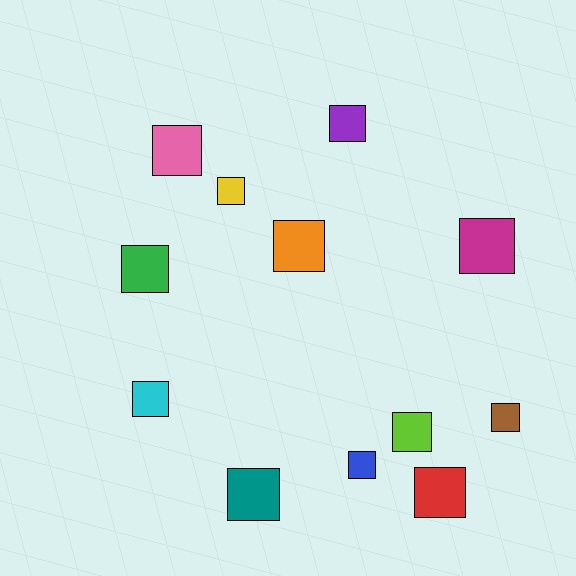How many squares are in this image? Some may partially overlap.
There are 12 squares.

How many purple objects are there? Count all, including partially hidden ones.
There is 1 purple object.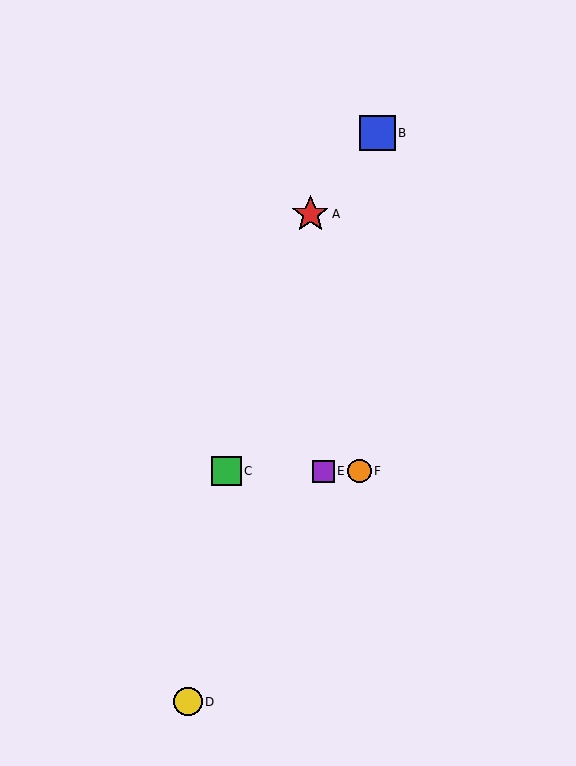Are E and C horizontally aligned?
Yes, both are at y≈471.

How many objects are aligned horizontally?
3 objects (C, E, F) are aligned horizontally.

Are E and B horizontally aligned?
No, E is at y≈471 and B is at y≈133.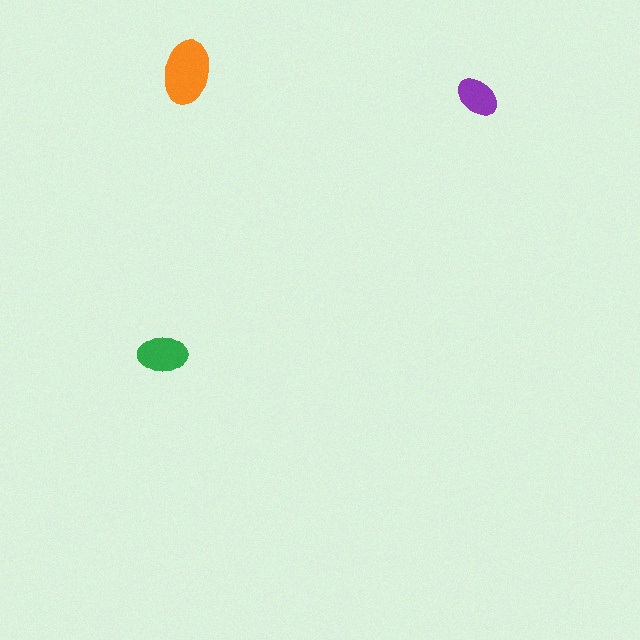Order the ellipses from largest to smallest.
the orange one, the green one, the purple one.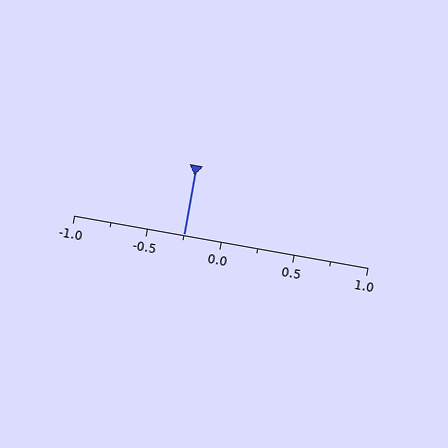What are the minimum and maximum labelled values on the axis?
The axis runs from -1.0 to 1.0.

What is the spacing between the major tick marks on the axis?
The major ticks are spaced 0.5 apart.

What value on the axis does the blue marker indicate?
The marker indicates approximately -0.25.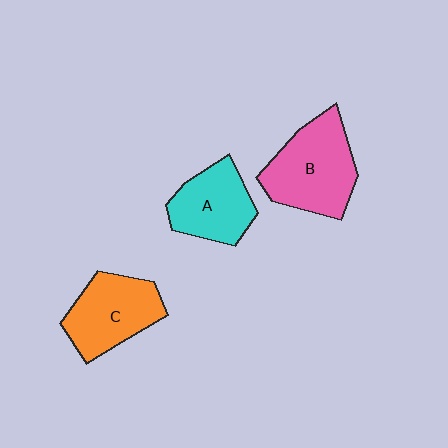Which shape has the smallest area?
Shape A (cyan).